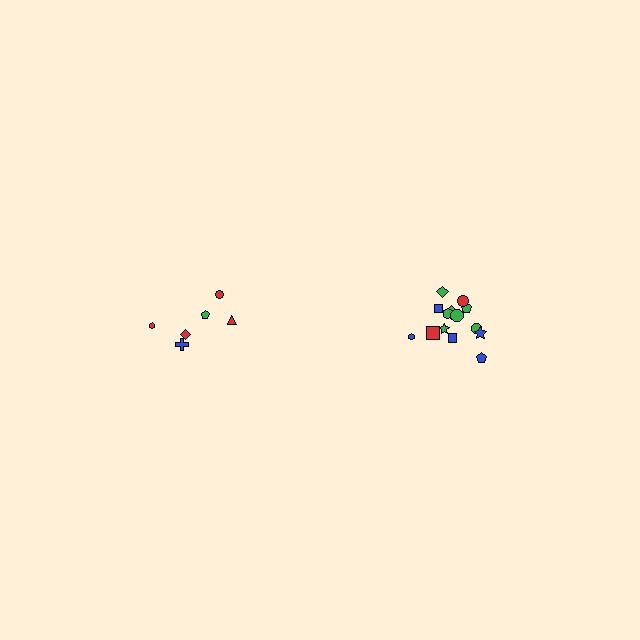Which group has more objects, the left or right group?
The right group.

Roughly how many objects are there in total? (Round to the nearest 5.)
Roughly 20 objects in total.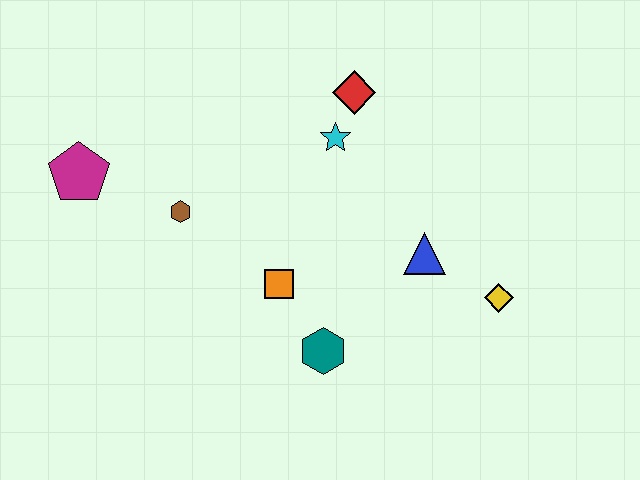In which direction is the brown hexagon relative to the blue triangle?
The brown hexagon is to the left of the blue triangle.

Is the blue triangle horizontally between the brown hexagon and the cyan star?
No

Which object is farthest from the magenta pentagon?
The yellow diamond is farthest from the magenta pentagon.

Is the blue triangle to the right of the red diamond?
Yes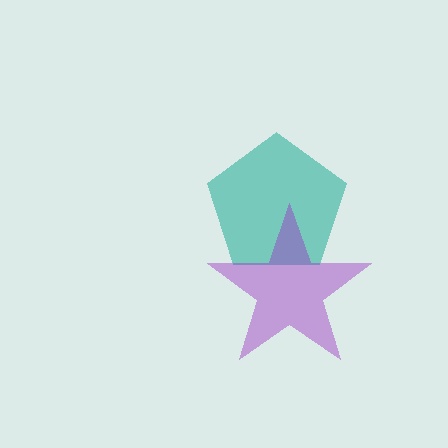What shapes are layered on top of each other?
The layered shapes are: a teal pentagon, a purple star.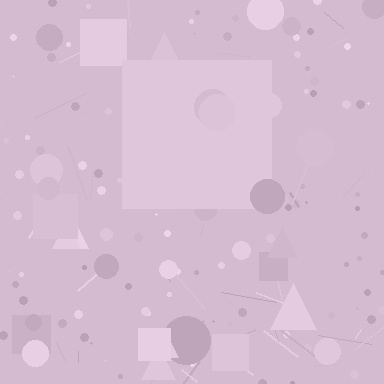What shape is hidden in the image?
A square is hidden in the image.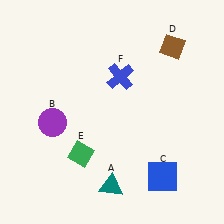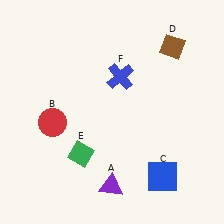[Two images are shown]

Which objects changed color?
A changed from teal to purple. B changed from purple to red.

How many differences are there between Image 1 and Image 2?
There are 2 differences between the two images.